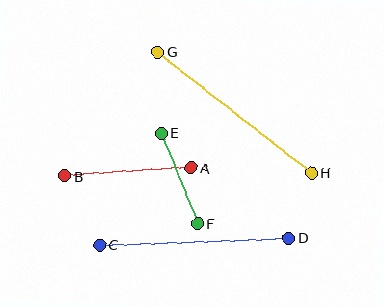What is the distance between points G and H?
The distance is approximately 196 pixels.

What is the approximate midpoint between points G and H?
The midpoint is at approximately (234, 112) pixels.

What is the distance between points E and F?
The distance is approximately 98 pixels.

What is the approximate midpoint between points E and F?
The midpoint is at approximately (179, 178) pixels.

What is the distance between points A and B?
The distance is approximately 126 pixels.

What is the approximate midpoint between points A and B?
The midpoint is at approximately (128, 172) pixels.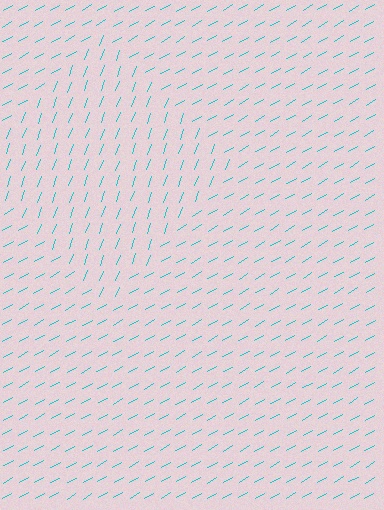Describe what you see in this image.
The image is filled with small cyan line segments. A diamond region in the image has lines oriented differently from the surrounding lines, creating a visible texture boundary.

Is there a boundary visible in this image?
Yes, there is a texture boundary formed by a change in line orientation.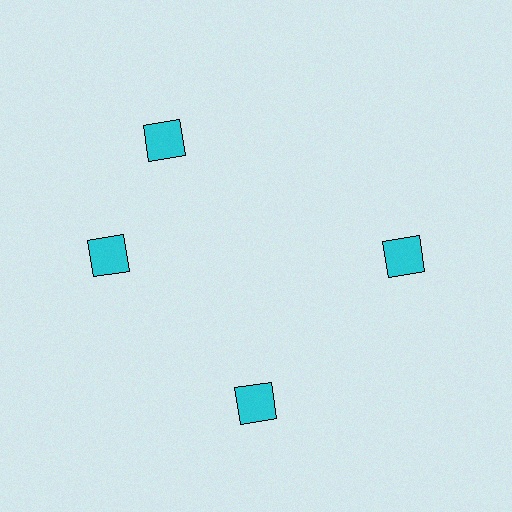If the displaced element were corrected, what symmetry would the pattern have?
It would have 4-fold rotational symmetry — the pattern would map onto itself every 90 degrees.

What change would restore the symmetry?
The symmetry would be restored by rotating it back into even spacing with its neighbors so that all 4 squares sit at equal angles and equal distance from the center.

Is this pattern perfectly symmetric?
No. The 4 cyan squares are arranged in a ring, but one element near the 12 o'clock position is rotated out of alignment along the ring, breaking the 4-fold rotational symmetry.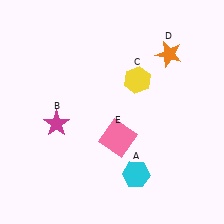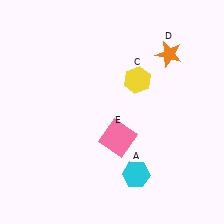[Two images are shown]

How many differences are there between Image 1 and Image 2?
There is 1 difference between the two images.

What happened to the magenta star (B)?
The magenta star (B) was removed in Image 2. It was in the bottom-left area of Image 1.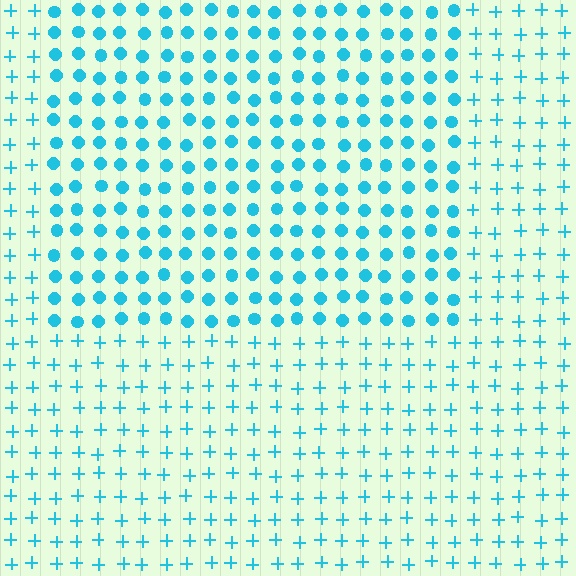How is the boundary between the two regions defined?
The boundary is defined by a change in element shape: circles inside vs. plus signs outside. All elements share the same color and spacing.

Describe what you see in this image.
The image is filled with small cyan elements arranged in a uniform grid. A rectangle-shaped region contains circles, while the surrounding area contains plus signs. The boundary is defined purely by the change in element shape.